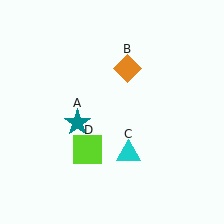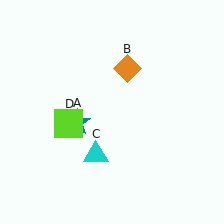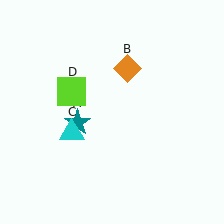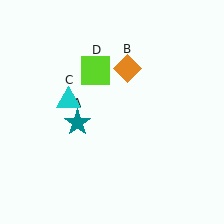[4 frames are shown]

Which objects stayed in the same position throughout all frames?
Teal star (object A) and orange diamond (object B) remained stationary.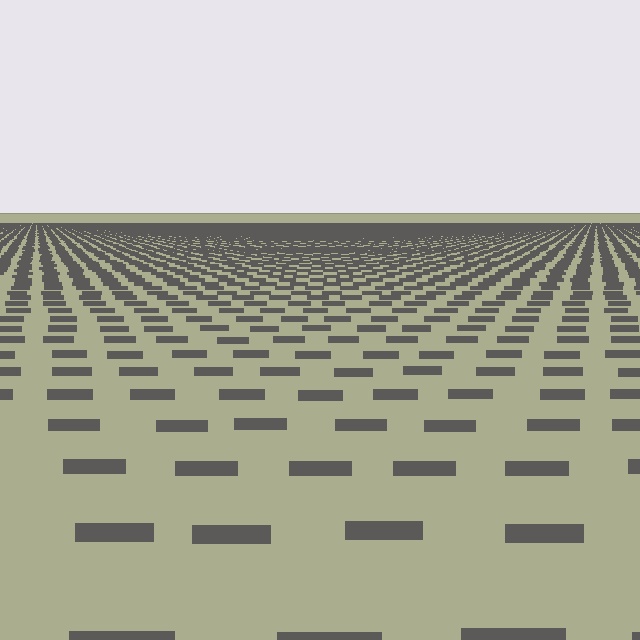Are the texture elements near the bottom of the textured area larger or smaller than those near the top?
Larger. Near the bottom, elements are closer to the viewer and appear at a bigger on-screen size.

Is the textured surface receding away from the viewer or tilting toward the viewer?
The surface is receding away from the viewer. Texture elements get smaller and denser toward the top.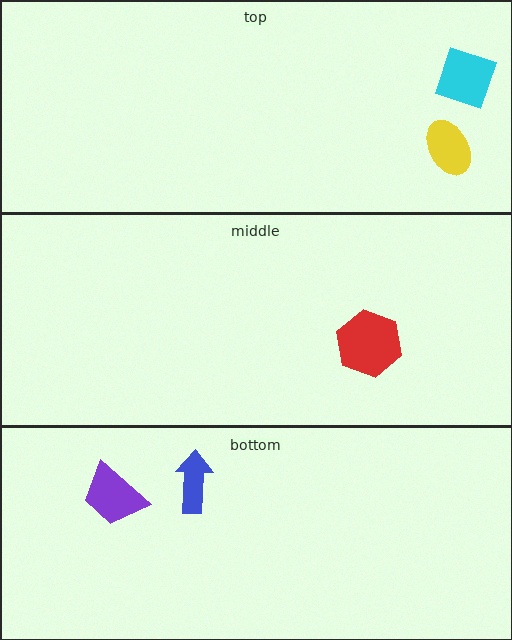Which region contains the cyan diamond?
The top region.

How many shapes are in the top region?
2.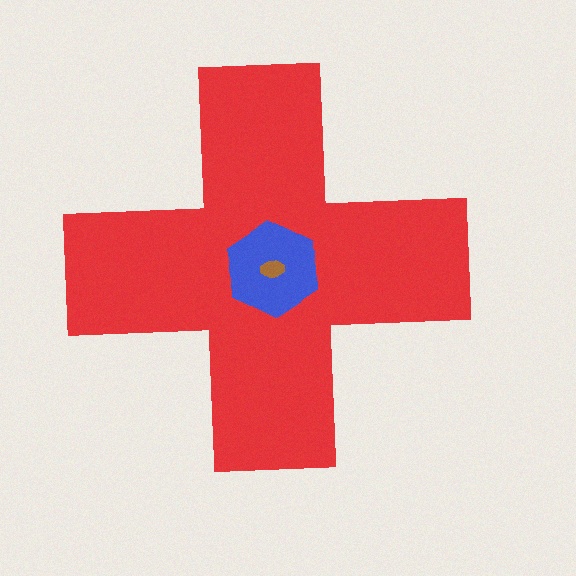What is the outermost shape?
The red cross.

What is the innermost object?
The brown ellipse.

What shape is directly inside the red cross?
The blue hexagon.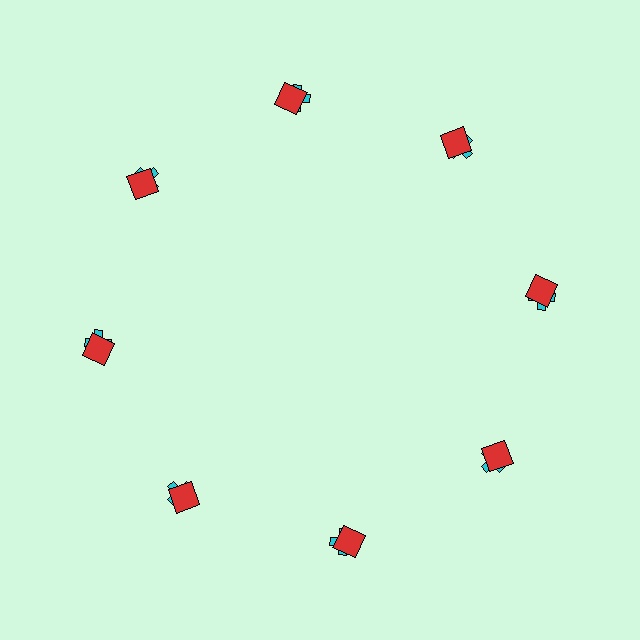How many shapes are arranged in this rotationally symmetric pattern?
There are 16 shapes, arranged in 8 groups of 2.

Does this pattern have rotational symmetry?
Yes, this pattern has 8-fold rotational symmetry. It looks the same after rotating 45 degrees around the center.